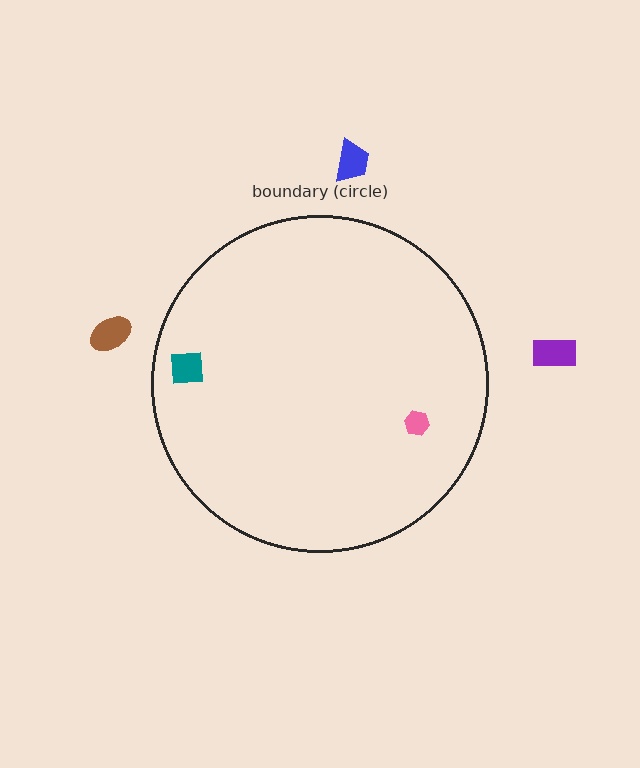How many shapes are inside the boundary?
2 inside, 3 outside.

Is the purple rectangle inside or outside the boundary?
Outside.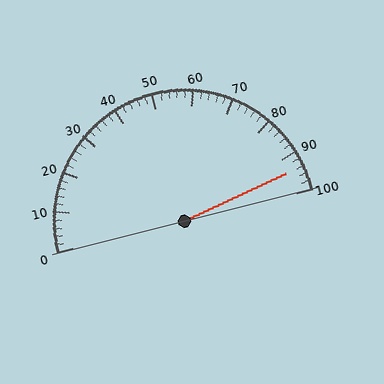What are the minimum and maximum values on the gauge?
The gauge ranges from 0 to 100.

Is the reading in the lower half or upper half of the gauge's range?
The reading is in the upper half of the range (0 to 100).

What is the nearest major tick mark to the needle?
The nearest major tick mark is 90.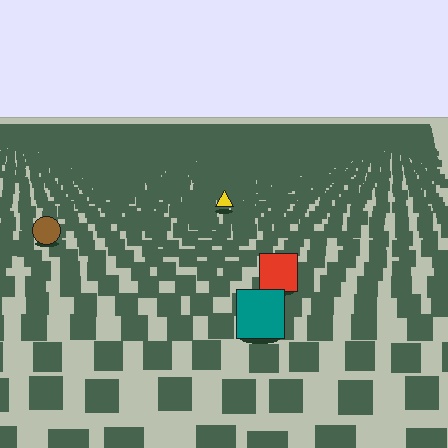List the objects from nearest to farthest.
From nearest to farthest: the teal square, the red square, the brown circle, the yellow triangle.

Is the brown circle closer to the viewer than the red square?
No. The red square is closer — you can tell from the texture gradient: the ground texture is coarser near it.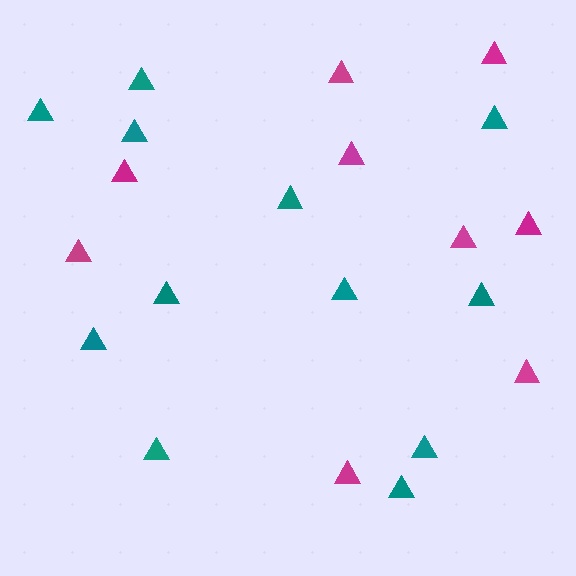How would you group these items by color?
There are 2 groups: one group of magenta triangles (9) and one group of teal triangles (12).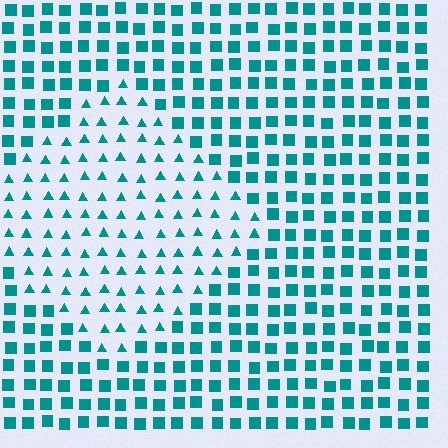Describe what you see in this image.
The image is filled with small teal elements arranged in a uniform grid. A diamond-shaped region contains triangles, while the surrounding area contains squares. The boundary is defined purely by the change in element shape.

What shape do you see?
I see a diamond.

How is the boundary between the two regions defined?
The boundary is defined by a change in element shape: triangles inside vs. squares outside. All elements share the same color and spacing.